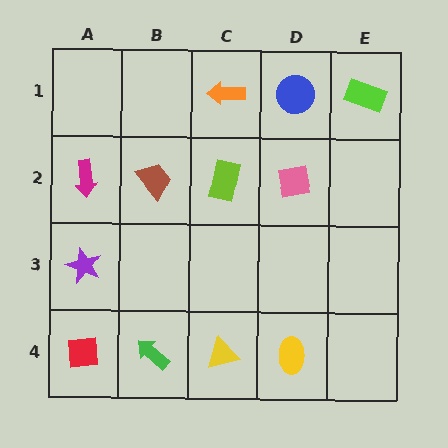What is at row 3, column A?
A purple star.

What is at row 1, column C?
An orange arrow.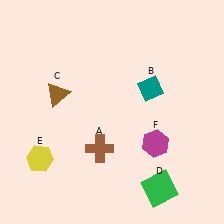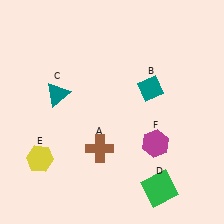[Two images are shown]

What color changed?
The triangle (C) changed from brown in Image 1 to teal in Image 2.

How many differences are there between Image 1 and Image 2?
There is 1 difference between the two images.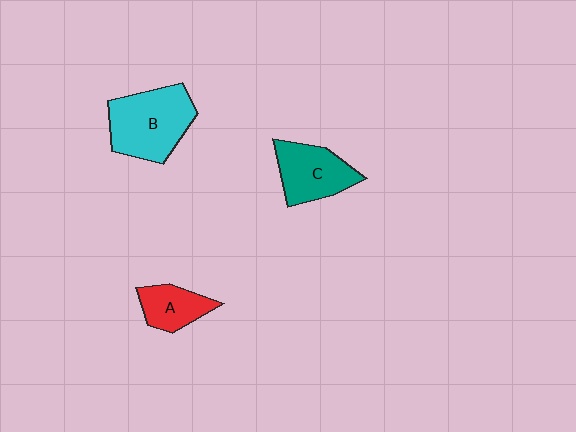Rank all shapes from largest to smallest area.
From largest to smallest: B (cyan), C (teal), A (red).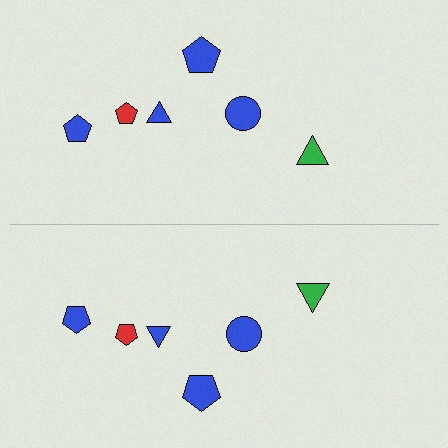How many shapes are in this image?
There are 12 shapes in this image.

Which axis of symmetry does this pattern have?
The pattern has a horizontal axis of symmetry running through the center of the image.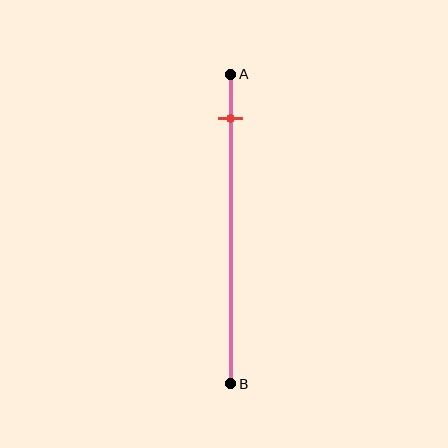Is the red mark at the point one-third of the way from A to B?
No, the mark is at about 15% from A, not at the 33% one-third point.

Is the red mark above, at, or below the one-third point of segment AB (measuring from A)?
The red mark is above the one-third point of segment AB.